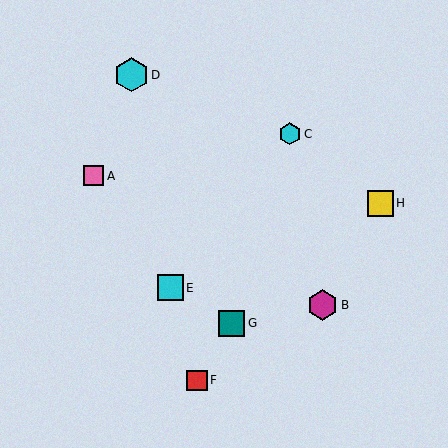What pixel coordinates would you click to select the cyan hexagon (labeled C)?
Click at (290, 134) to select the cyan hexagon C.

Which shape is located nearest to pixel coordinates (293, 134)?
The cyan hexagon (labeled C) at (290, 134) is nearest to that location.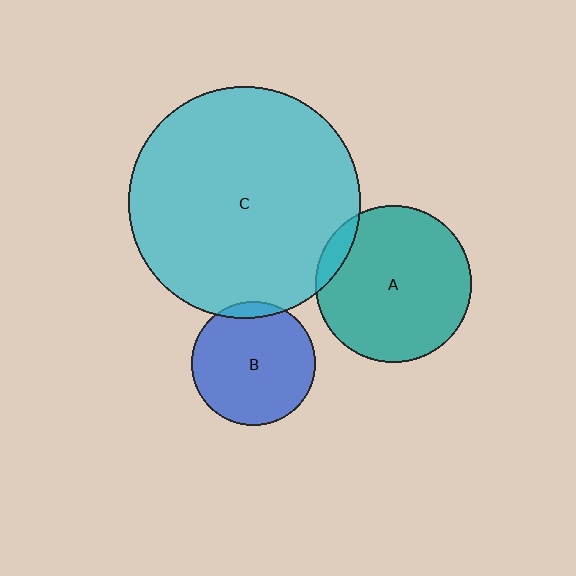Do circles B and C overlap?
Yes.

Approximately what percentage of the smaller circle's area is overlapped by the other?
Approximately 5%.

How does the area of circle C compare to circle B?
Approximately 3.5 times.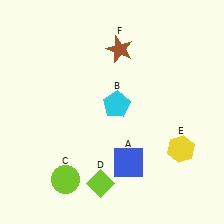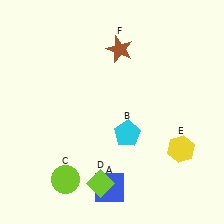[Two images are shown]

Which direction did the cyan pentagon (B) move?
The cyan pentagon (B) moved down.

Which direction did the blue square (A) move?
The blue square (A) moved down.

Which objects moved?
The objects that moved are: the blue square (A), the cyan pentagon (B).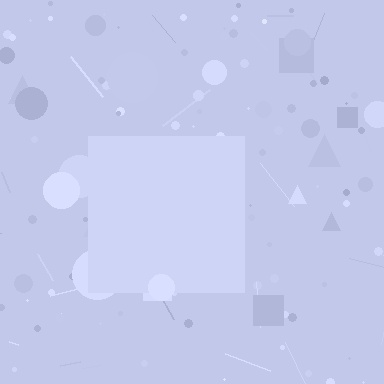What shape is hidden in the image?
A square is hidden in the image.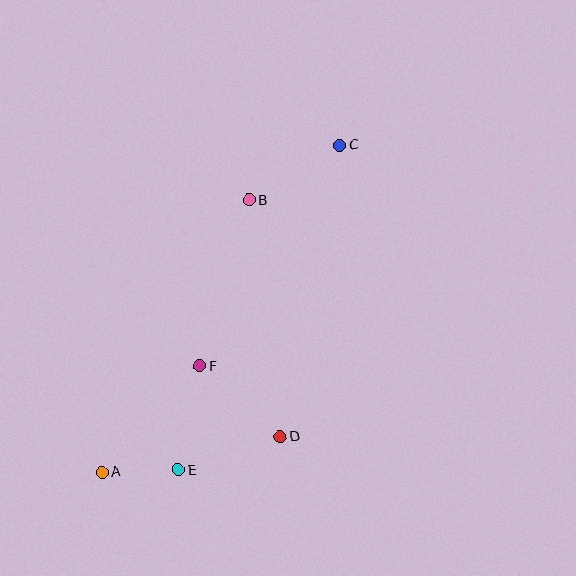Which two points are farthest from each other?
Points A and C are farthest from each other.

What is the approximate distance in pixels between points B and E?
The distance between B and E is approximately 279 pixels.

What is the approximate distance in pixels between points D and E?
The distance between D and E is approximately 107 pixels.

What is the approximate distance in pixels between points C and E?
The distance between C and E is approximately 363 pixels.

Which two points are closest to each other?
Points A and E are closest to each other.